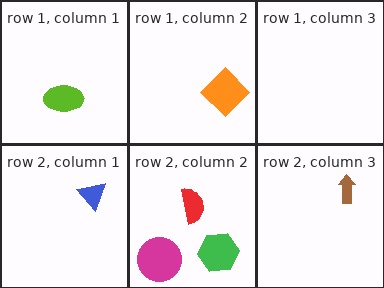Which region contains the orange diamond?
The row 1, column 2 region.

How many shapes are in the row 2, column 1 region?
1.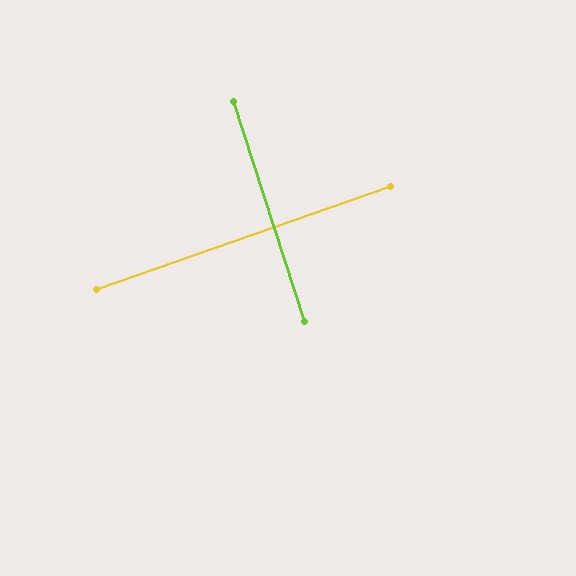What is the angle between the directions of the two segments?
Approximately 89 degrees.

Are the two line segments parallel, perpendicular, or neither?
Perpendicular — they meet at approximately 89°.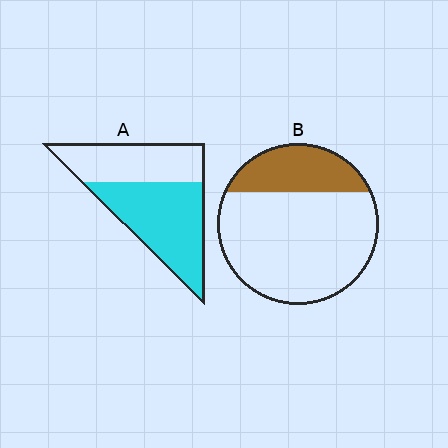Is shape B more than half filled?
No.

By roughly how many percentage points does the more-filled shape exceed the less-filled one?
By roughly 30 percentage points (A over B).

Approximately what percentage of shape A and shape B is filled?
A is approximately 60% and B is approximately 25%.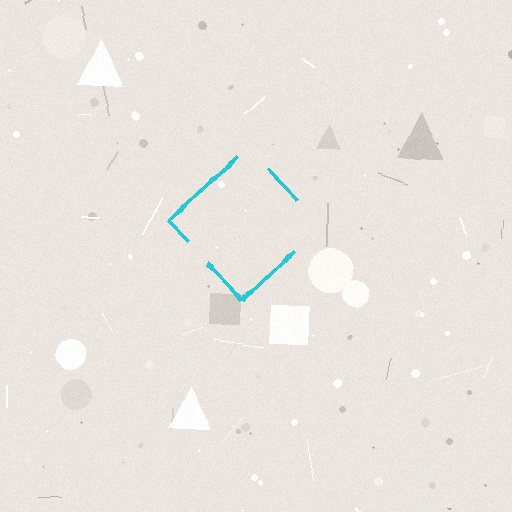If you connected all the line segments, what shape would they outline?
They would outline a diamond.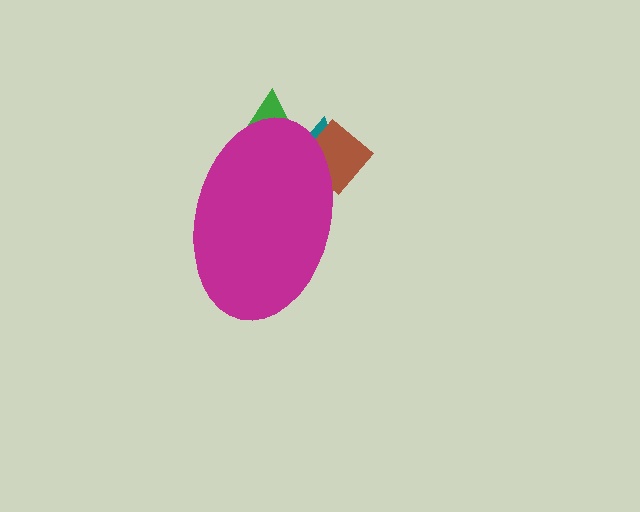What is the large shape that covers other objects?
A magenta ellipse.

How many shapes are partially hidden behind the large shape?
3 shapes are partially hidden.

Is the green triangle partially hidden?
Yes, the green triangle is partially hidden behind the magenta ellipse.